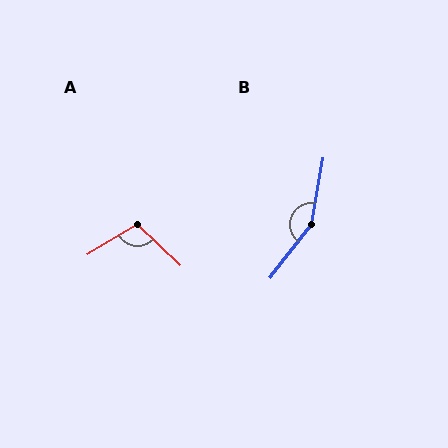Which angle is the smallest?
A, at approximately 105 degrees.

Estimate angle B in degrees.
Approximately 152 degrees.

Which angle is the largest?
B, at approximately 152 degrees.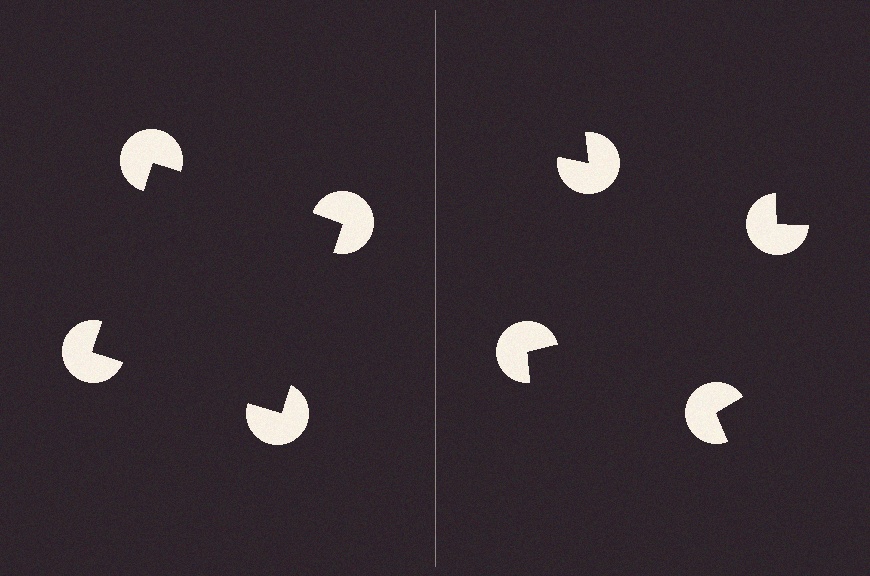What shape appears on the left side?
An illusory square.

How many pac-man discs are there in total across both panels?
8 — 4 on each side.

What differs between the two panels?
The pac-man discs are positioned identically on both sides; only the wedge orientations differ. On the left they align to a square; on the right they are misaligned.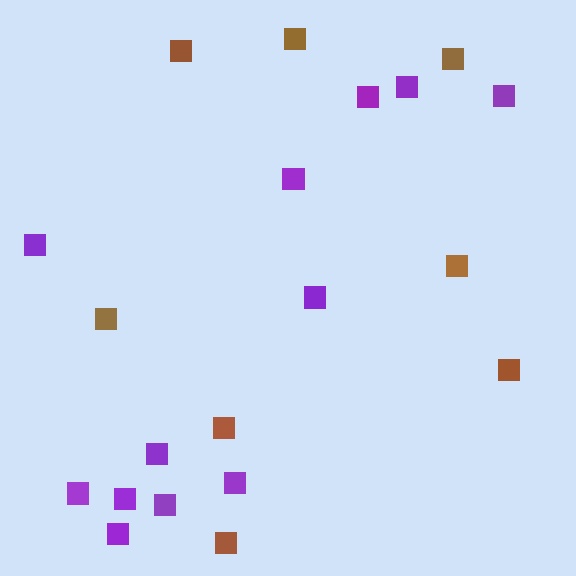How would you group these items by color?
There are 2 groups: one group of purple squares (12) and one group of brown squares (8).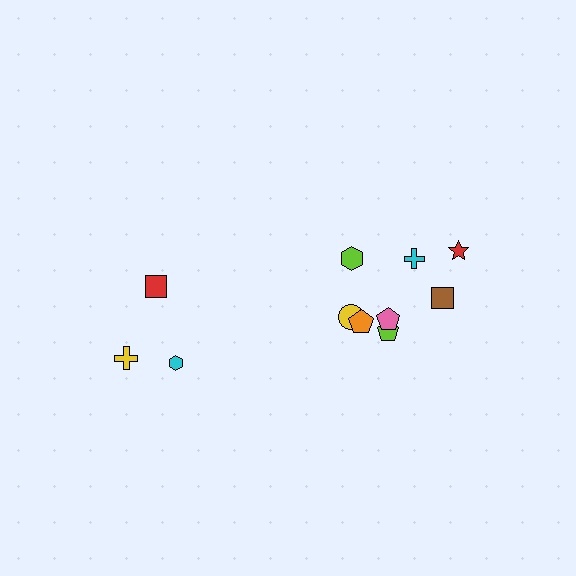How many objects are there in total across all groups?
There are 11 objects.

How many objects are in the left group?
There are 3 objects.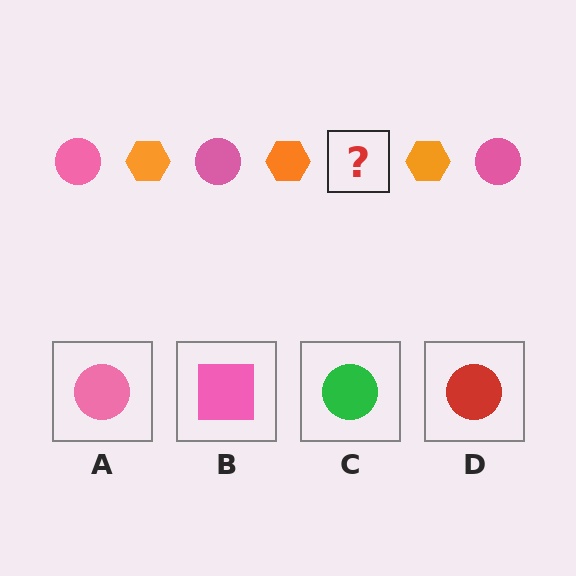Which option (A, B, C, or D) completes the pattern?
A.